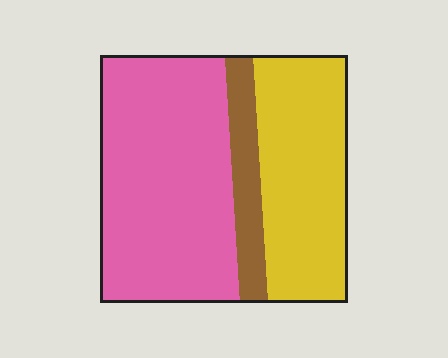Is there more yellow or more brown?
Yellow.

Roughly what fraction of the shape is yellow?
Yellow covers around 35% of the shape.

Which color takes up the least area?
Brown, at roughly 10%.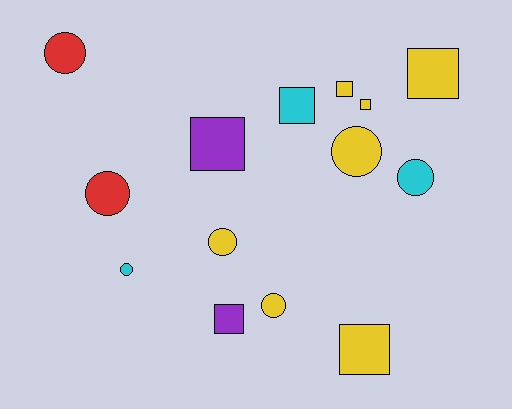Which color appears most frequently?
Yellow, with 7 objects.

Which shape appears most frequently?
Circle, with 7 objects.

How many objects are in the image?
There are 14 objects.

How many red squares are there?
There are no red squares.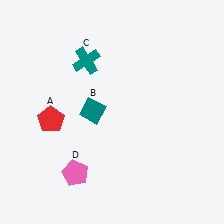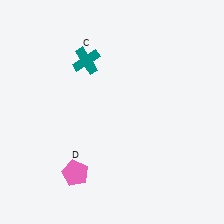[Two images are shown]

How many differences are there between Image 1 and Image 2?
There are 2 differences between the two images.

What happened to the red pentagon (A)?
The red pentagon (A) was removed in Image 2. It was in the bottom-left area of Image 1.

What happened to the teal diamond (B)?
The teal diamond (B) was removed in Image 2. It was in the top-left area of Image 1.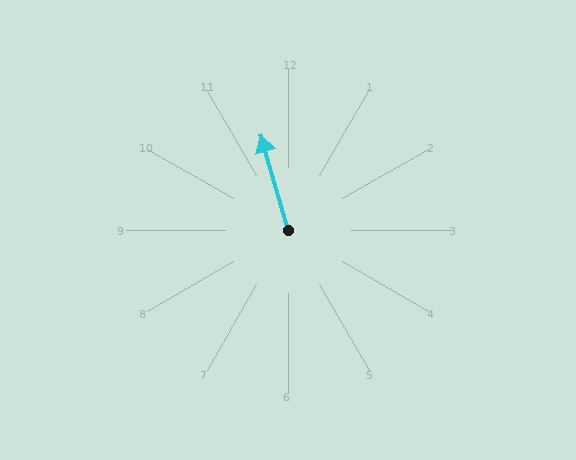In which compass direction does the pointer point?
North.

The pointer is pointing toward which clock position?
Roughly 11 o'clock.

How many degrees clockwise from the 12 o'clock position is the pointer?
Approximately 344 degrees.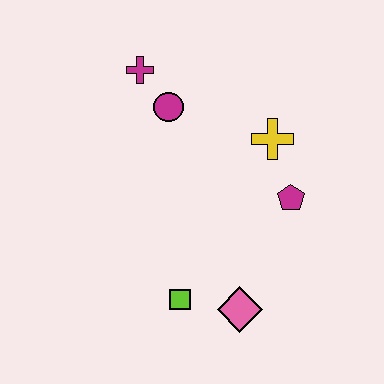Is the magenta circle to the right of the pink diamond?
No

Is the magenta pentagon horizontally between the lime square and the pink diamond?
No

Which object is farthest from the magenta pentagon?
The magenta cross is farthest from the magenta pentagon.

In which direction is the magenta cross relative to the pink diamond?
The magenta cross is above the pink diamond.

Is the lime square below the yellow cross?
Yes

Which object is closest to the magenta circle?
The magenta cross is closest to the magenta circle.